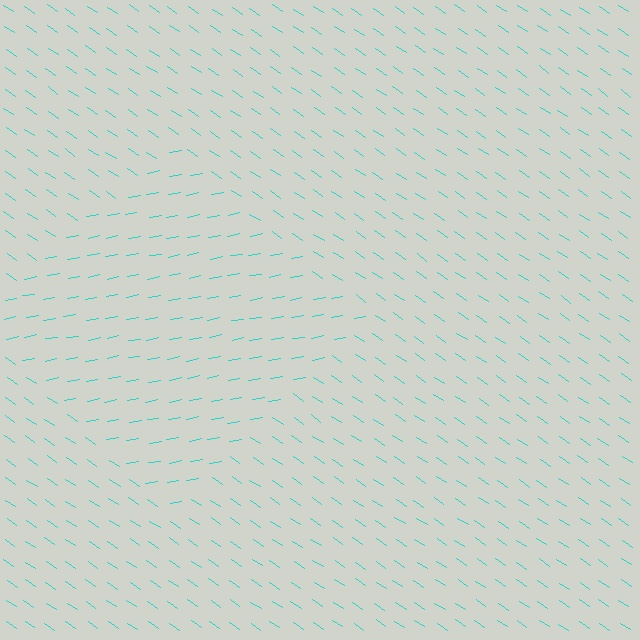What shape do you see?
I see a diamond.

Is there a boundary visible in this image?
Yes, there is a texture boundary formed by a change in line orientation.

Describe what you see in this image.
The image is filled with small cyan line segments. A diamond region in the image has lines oriented differently from the surrounding lines, creating a visible texture boundary.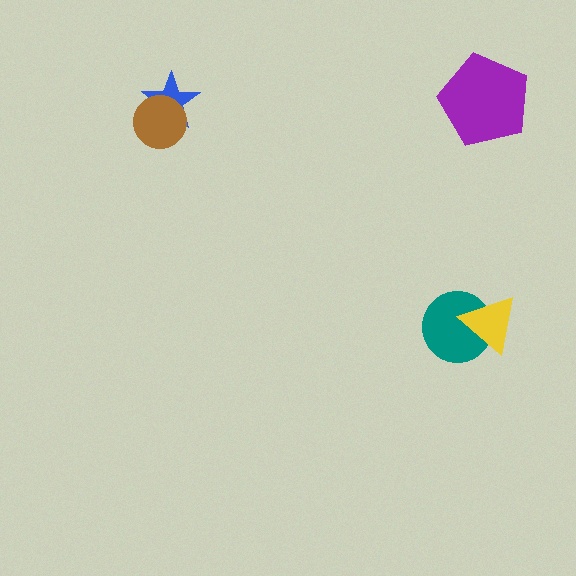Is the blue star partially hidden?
Yes, it is partially covered by another shape.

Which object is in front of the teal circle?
The yellow triangle is in front of the teal circle.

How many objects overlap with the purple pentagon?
0 objects overlap with the purple pentagon.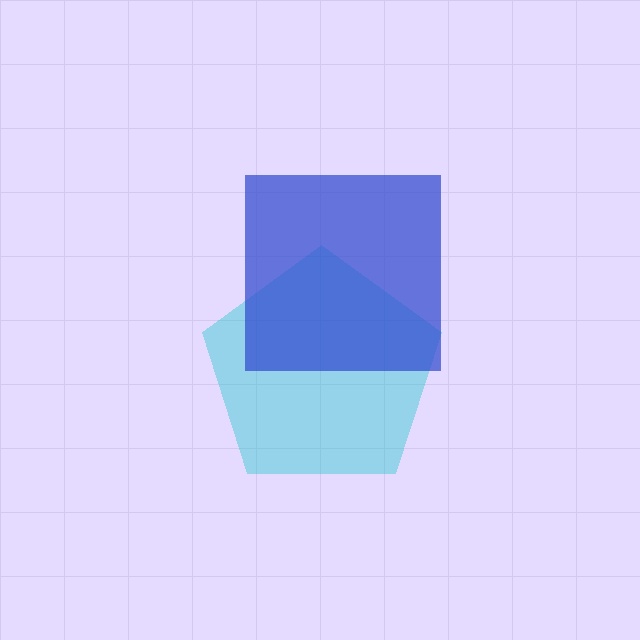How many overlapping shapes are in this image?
There are 2 overlapping shapes in the image.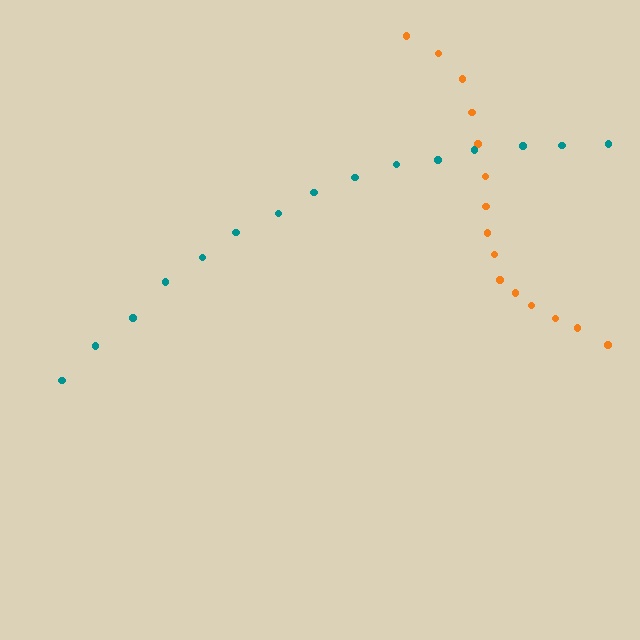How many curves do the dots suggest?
There are 2 distinct paths.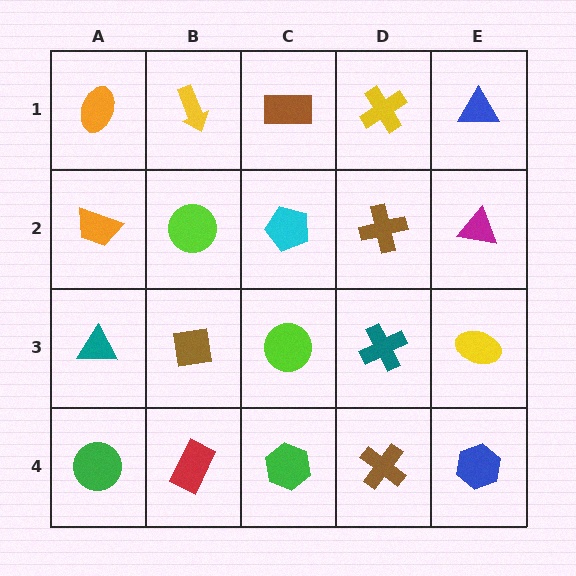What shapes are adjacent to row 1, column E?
A magenta triangle (row 2, column E), a yellow cross (row 1, column D).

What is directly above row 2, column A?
An orange ellipse.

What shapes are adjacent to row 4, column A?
A teal triangle (row 3, column A), a red rectangle (row 4, column B).